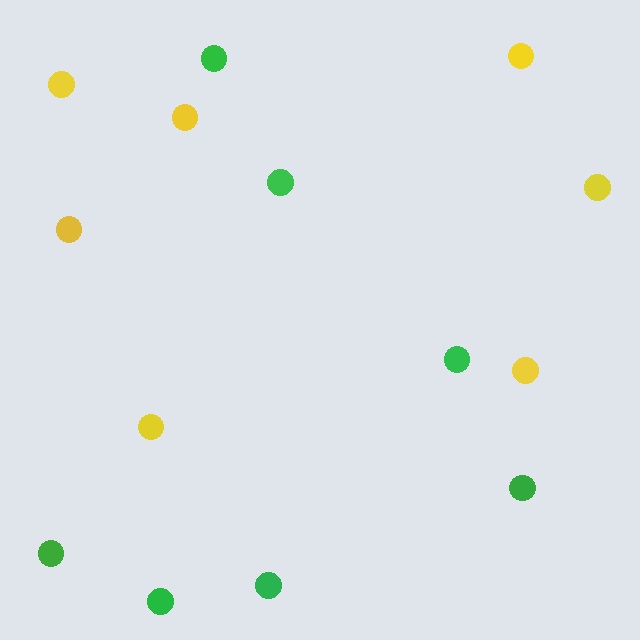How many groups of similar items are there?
There are 2 groups: one group of green circles (7) and one group of yellow circles (7).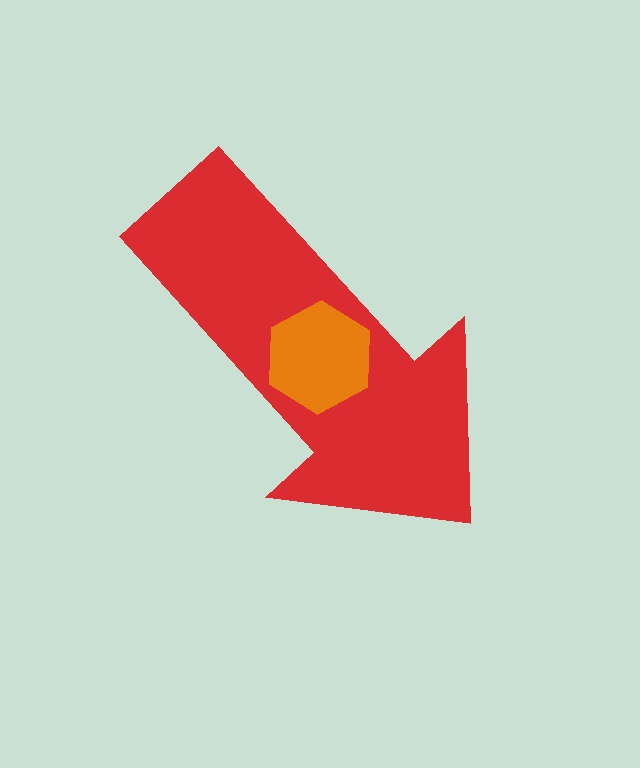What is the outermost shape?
The red arrow.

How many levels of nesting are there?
2.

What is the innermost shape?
The orange hexagon.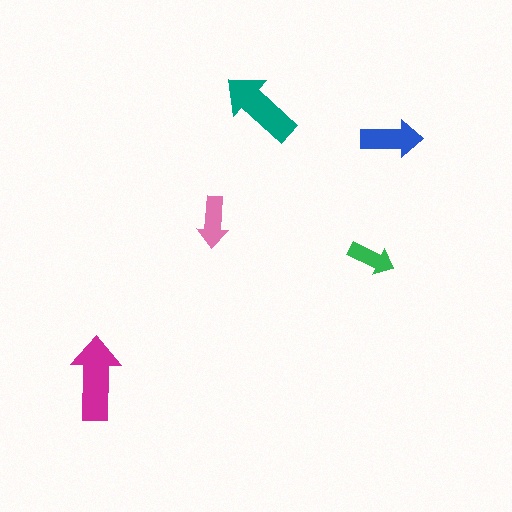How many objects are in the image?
There are 5 objects in the image.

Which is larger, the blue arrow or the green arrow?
The blue one.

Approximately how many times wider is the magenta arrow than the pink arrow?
About 1.5 times wider.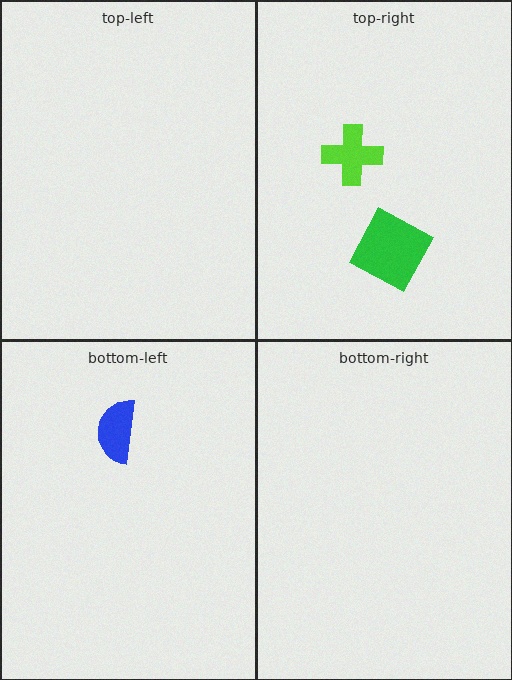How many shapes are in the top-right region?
2.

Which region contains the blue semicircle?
The bottom-left region.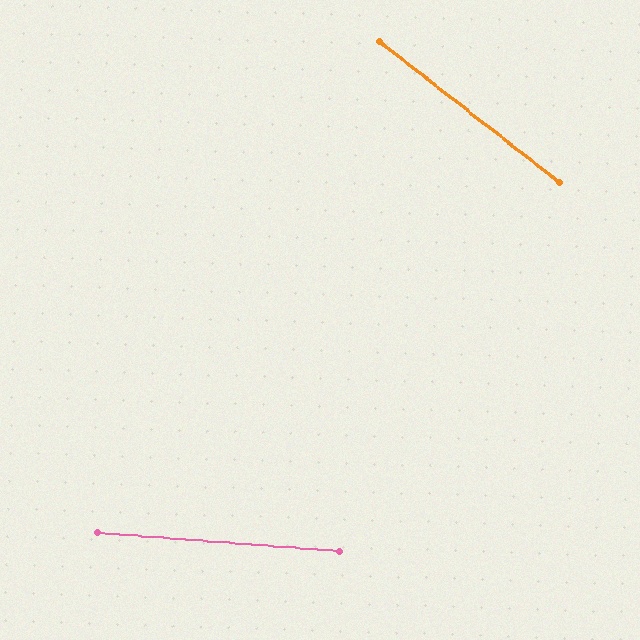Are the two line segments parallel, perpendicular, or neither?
Neither parallel nor perpendicular — they differ by about 34°.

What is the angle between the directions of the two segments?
Approximately 34 degrees.